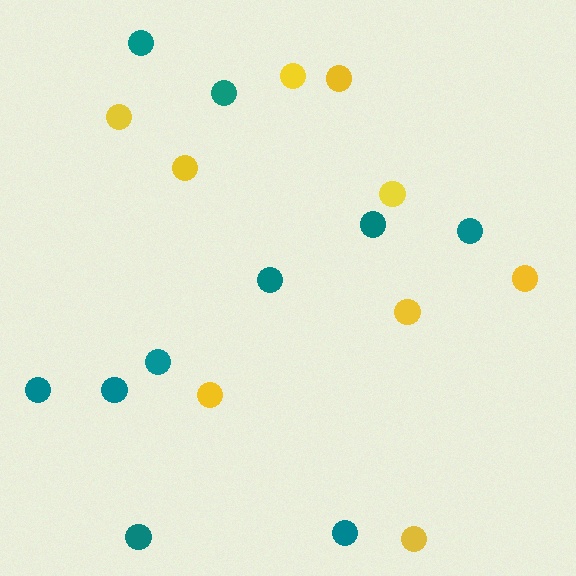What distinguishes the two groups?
There are 2 groups: one group of teal circles (10) and one group of yellow circles (9).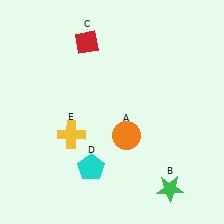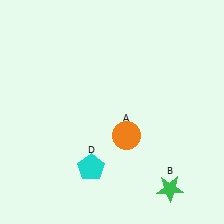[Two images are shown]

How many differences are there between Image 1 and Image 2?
There are 2 differences between the two images.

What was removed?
The red diamond (C), the yellow cross (E) were removed in Image 2.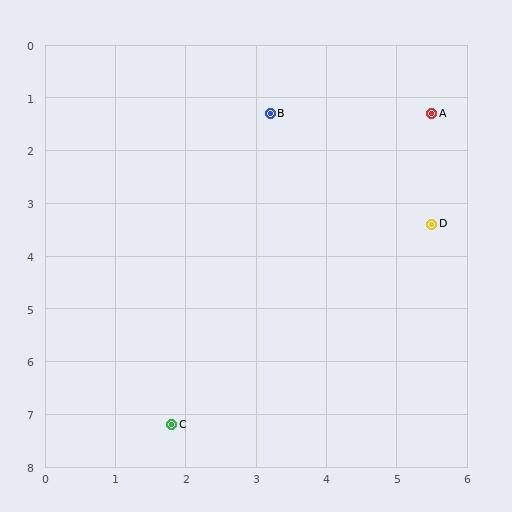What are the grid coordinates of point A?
Point A is at approximately (5.5, 1.3).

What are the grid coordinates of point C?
Point C is at approximately (1.8, 7.2).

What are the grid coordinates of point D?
Point D is at approximately (5.5, 3.4).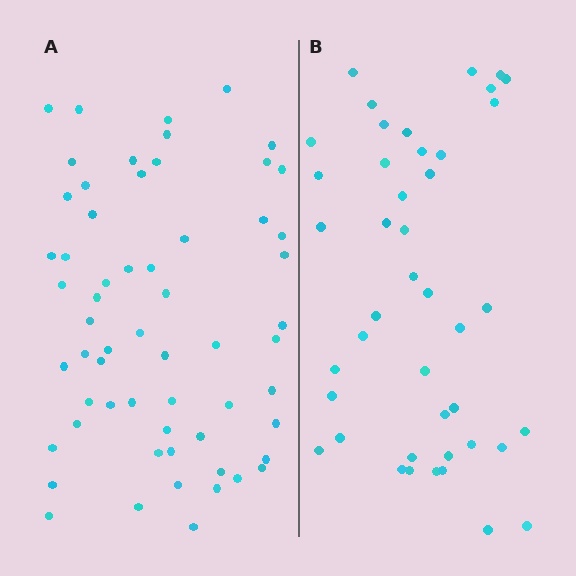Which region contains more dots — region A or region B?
Region A (the left region) has more dots.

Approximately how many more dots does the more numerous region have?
Region A has approximately 15 more dots than region B.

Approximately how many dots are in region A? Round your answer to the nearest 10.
About 60 dots.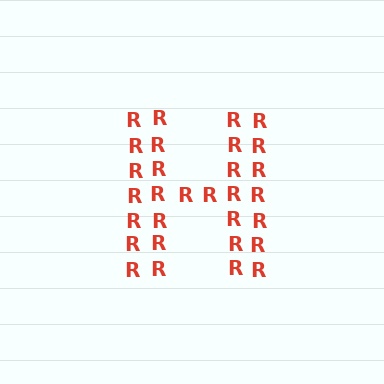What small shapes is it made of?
It is made of small letter R's.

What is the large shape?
The large shape is the letter H.